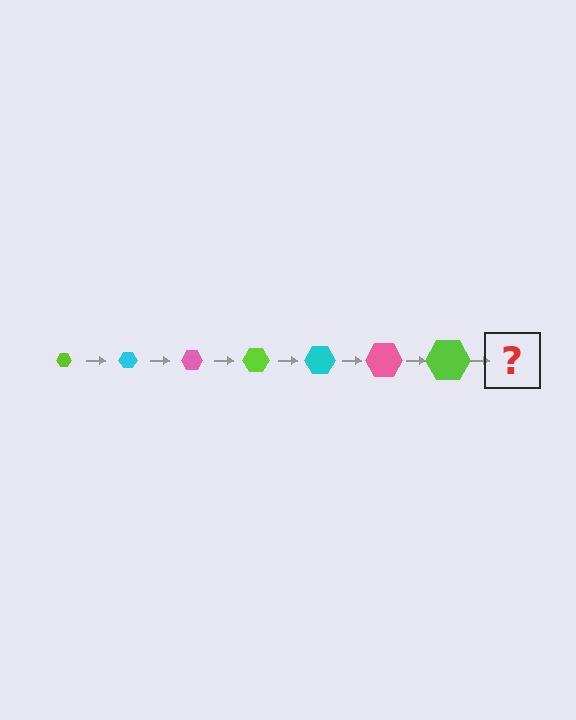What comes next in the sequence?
The next element should be a cyan hexagon, larger than the previous one.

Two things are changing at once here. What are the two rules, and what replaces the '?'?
The two rules are that the hexagon grows larger each step and the color cycles through lime, cyan, and pink. The '?' should be a cyan hexagon, larger than the previous one.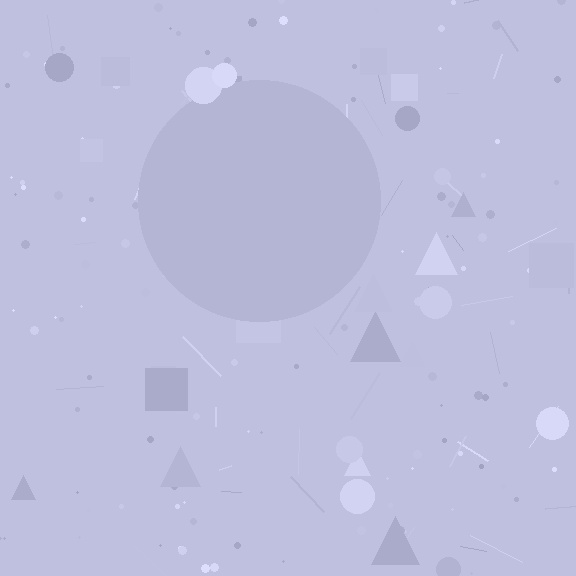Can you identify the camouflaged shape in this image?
The camouflaged shape is a circle.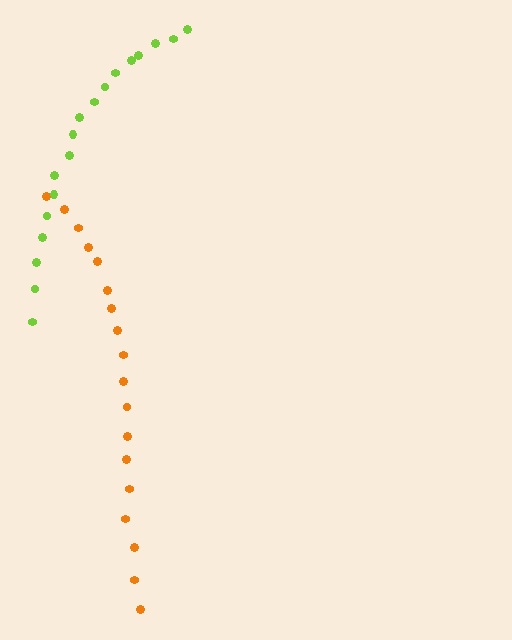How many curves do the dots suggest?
There are 2 distinct paths.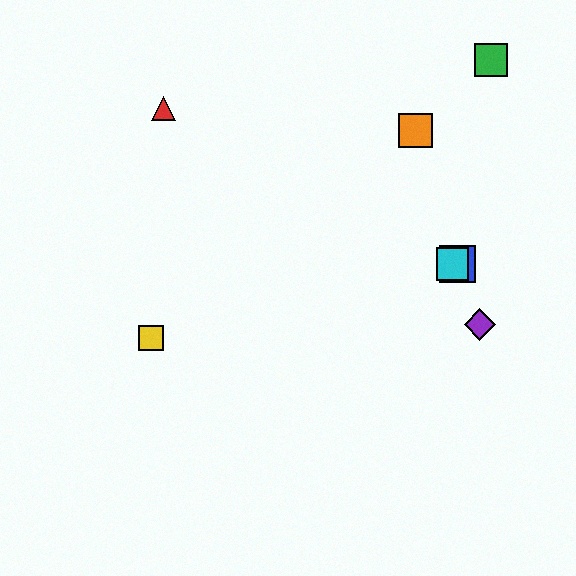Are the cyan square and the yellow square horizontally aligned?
No, the cyan square is at y≈264 and the yellow square is at y≈338.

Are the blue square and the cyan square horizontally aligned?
Yes, both are at y≈264.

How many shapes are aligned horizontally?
2 shapes (the blue square, the cyan square) are aligned horizontally.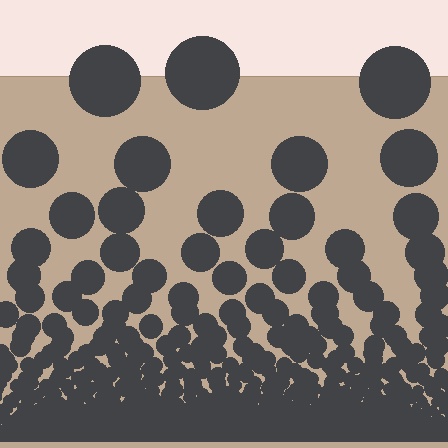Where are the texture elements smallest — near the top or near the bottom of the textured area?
Near the bottom.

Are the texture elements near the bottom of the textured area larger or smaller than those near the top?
Smaller. The gradient is inverted — elements near the bottom are smaller and denser.